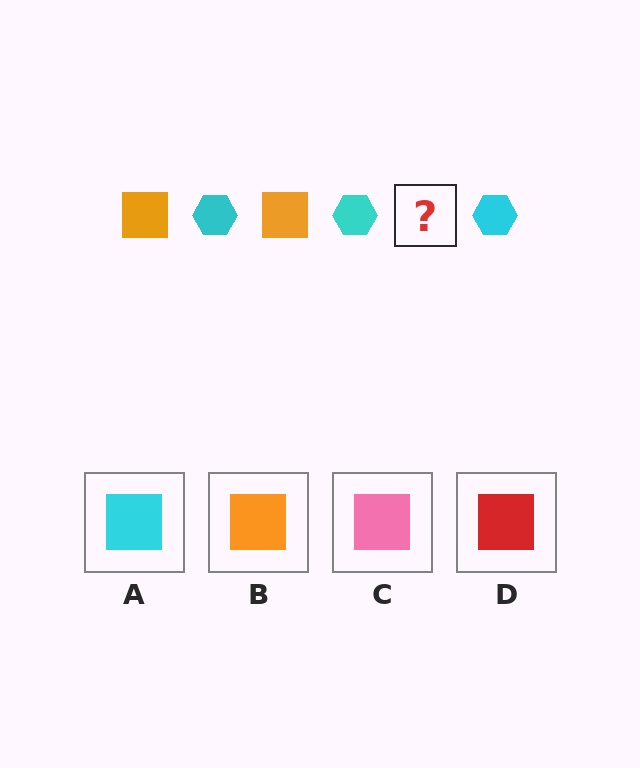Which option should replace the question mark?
Option B.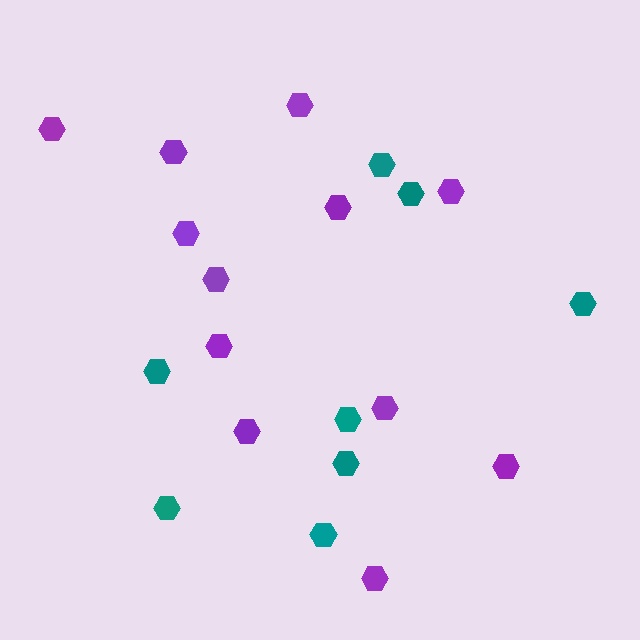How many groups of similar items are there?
There are 2 groups: one group of teal hexagons (8) and one group of purple hexagons (12).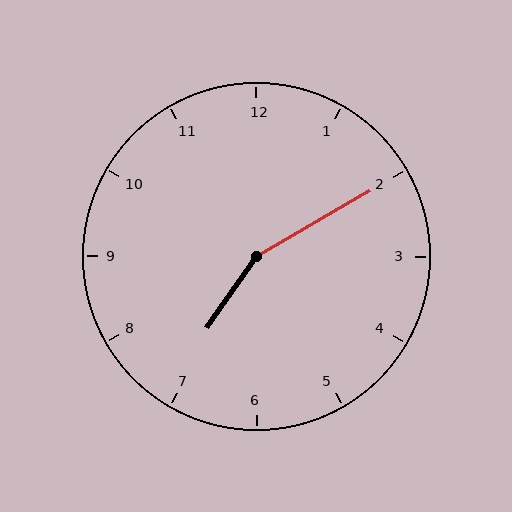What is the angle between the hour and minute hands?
Approximately 155 degrees.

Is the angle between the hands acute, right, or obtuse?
It is obtuse.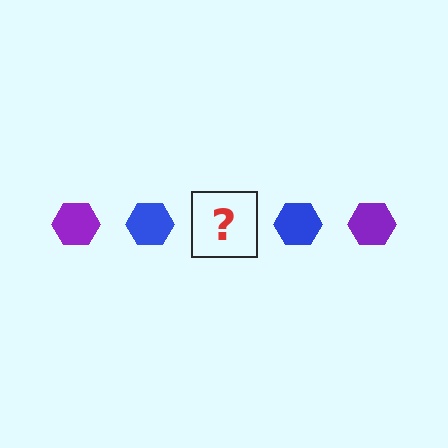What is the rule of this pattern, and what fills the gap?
The rule is that the pattern cycles through purple, blue hexagons. The gap should be filled with a purple hexagon.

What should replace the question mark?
The question mark should be replaced with a purple hexagon.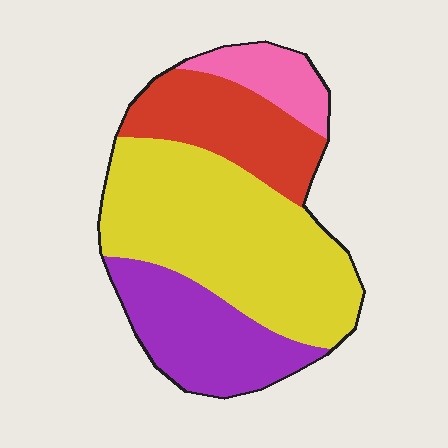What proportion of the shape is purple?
Purple covers about 25% of the shape.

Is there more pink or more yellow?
Yellow.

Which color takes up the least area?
Pink, at roughly 10%.